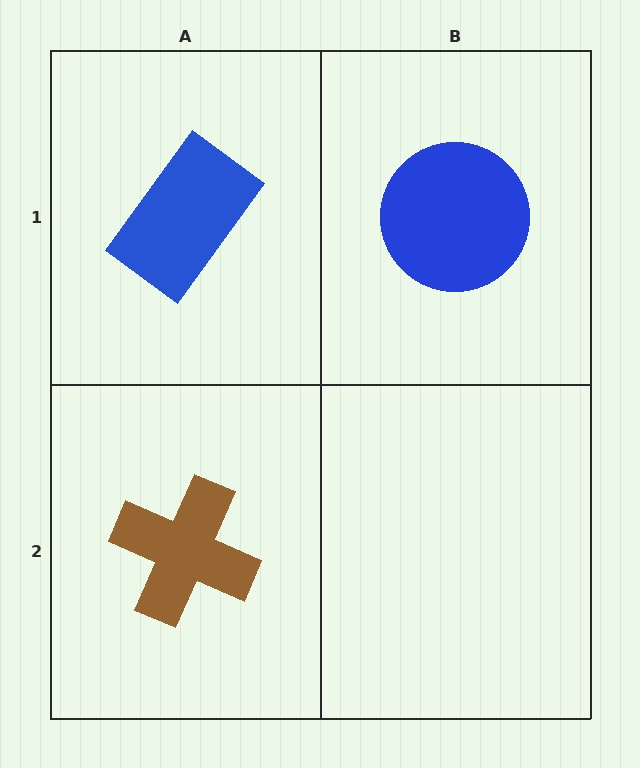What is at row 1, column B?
A blue circle.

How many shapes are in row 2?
1 shape.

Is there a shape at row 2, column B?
No, that cell is empty.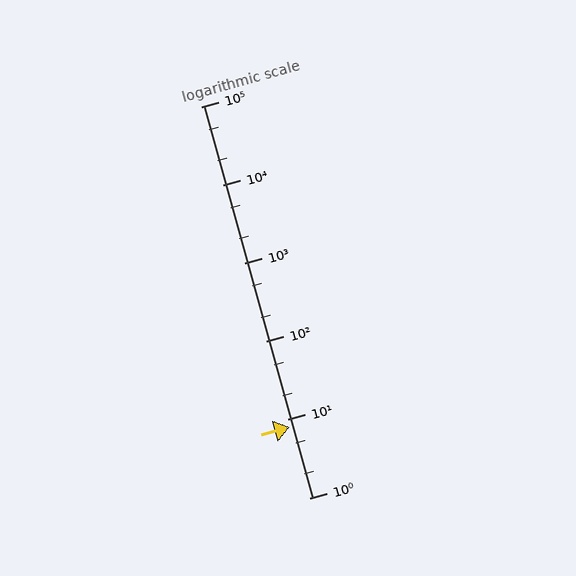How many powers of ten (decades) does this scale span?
The scale spans 5 decades, from 1 to 100000.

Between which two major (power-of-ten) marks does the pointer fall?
The pointer is between 1 and 10.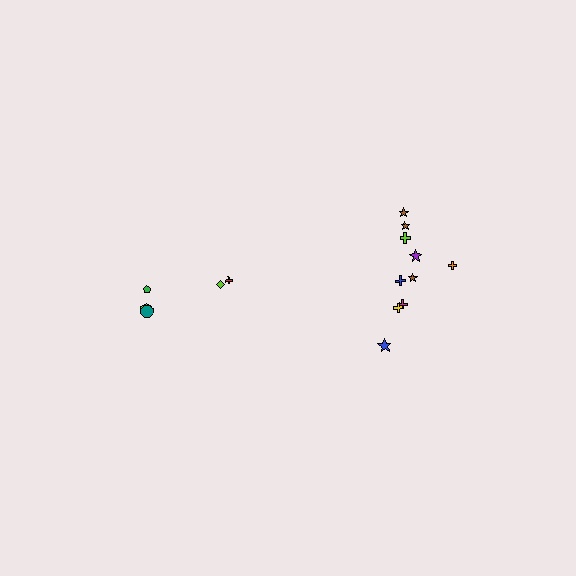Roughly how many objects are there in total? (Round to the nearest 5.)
Roughly 15 objects in total.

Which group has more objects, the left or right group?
The right group.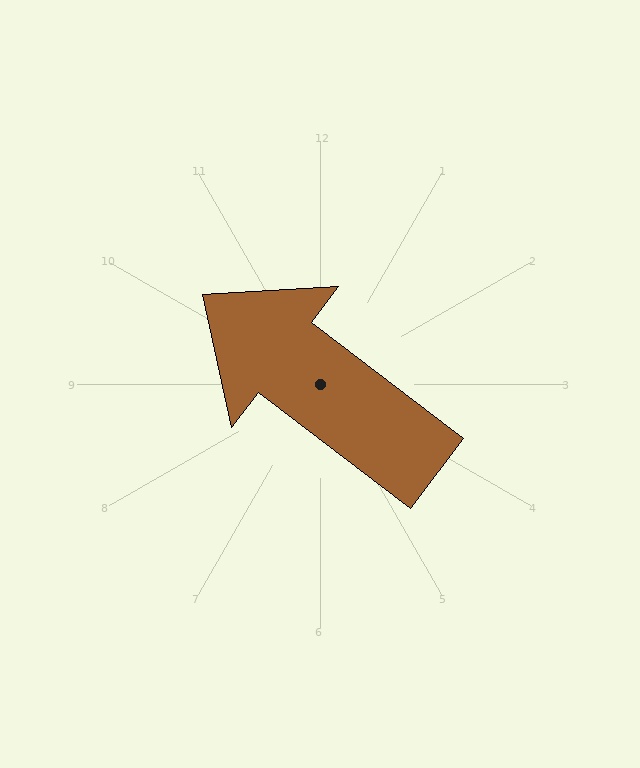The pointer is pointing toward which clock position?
Roughly 10 o'clock.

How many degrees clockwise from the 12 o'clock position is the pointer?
Approximately 307 degrees.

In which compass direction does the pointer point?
Northwest.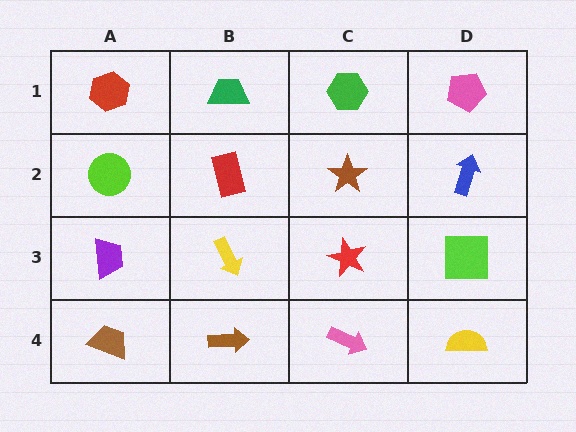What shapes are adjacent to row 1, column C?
A brown star (row 2, column C), a green trapezoid (row 1, column B), a pink pentagon (row 1, column D).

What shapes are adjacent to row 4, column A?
A purple trapezoid (row 3, column A), a brown arrow (row 4, column B).